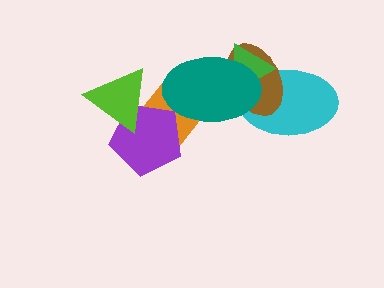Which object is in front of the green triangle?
The teal ellipse is in front of the green triangle.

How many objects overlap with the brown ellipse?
3 objects overlap with the brown ellipse.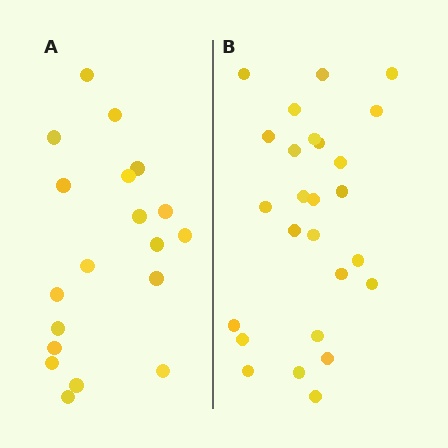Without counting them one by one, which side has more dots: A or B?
Region B (the right region) has more dots.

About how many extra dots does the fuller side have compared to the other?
Region B has roughly 8 or so more dots than region A.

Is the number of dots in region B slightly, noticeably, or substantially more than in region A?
Region B has noticeably more, but not dramatically so. The ratio is roughly 1.4 to 1.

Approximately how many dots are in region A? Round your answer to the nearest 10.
About 20 dots. (The exact count is 19, which rounds to 20.)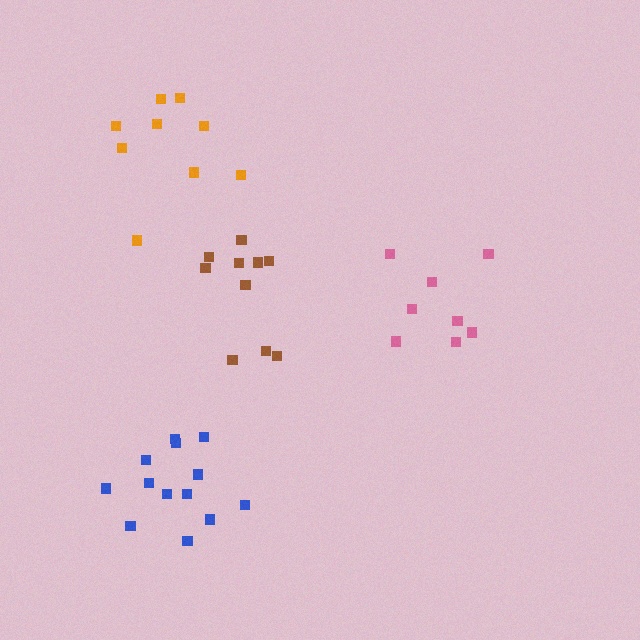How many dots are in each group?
Group 1: 10 dots, Group 2: 8 dots, Group 3: 9 dots, Group 4: 13 dots (40 total).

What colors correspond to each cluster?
The clusters are colored: brown, pink, orange, blue.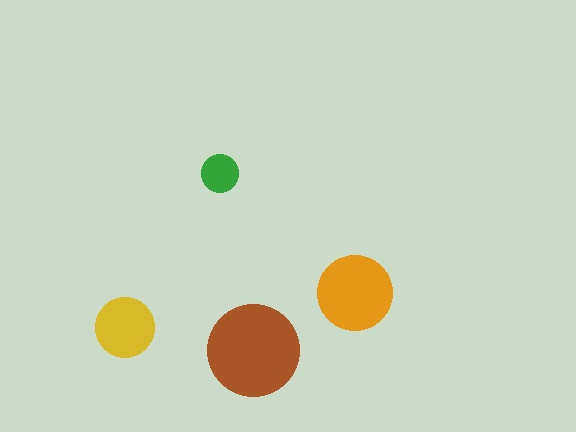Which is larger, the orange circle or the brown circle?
The brown one.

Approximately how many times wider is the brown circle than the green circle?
About 2.5 times wider.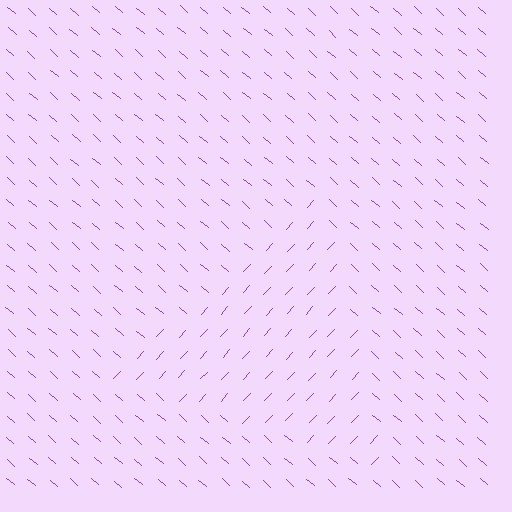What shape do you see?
I see a triangle.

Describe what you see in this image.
The image is filled with small purple line segments. A triangle region in the image has lines oriented differently from the surrounding lines, creating a visible texture boundary.